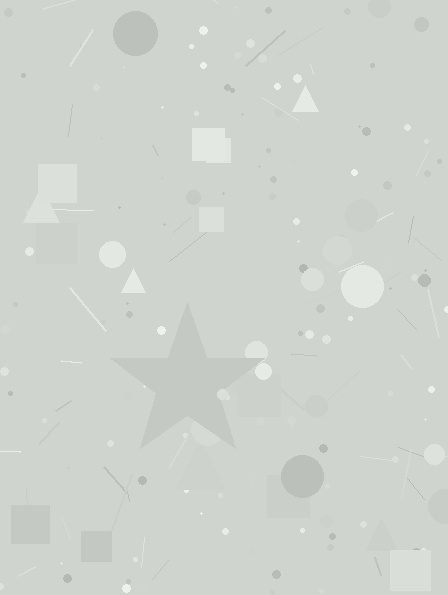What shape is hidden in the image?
A star is hidden in the image.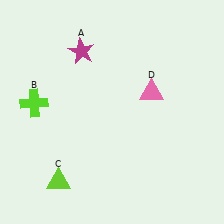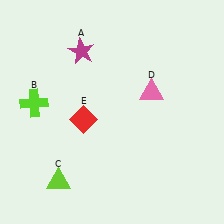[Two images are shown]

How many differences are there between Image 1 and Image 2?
There is 1 difference between the two images.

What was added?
A red diamond (E) was added in Image 2.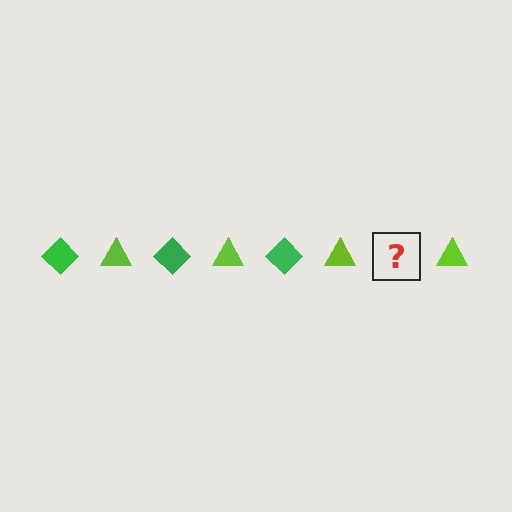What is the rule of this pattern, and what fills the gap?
The rule is that the pattern alternates between green diamond and lime triangle. The gap should be filled with a green diamond.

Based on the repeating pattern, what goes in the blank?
The blank should be a green diamond.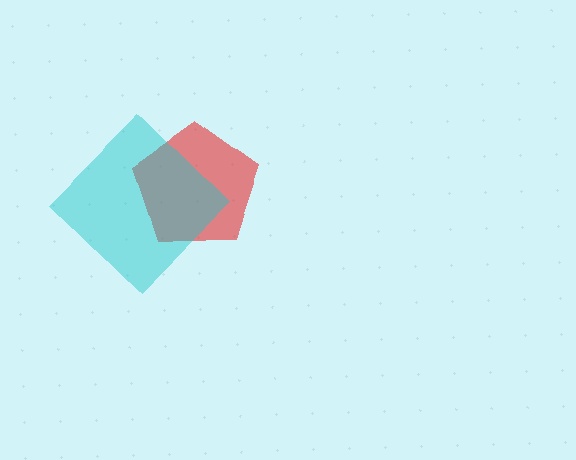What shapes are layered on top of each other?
The layered shapes are: a red pentagon, a cyan diamond.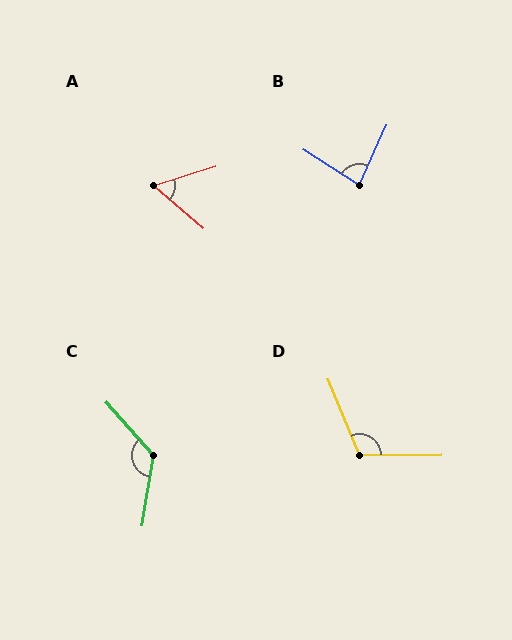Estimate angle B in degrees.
Approximately 82 degrees.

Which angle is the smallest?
A, at approximately 58 degrees.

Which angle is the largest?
C, at approximately 129 degrees.